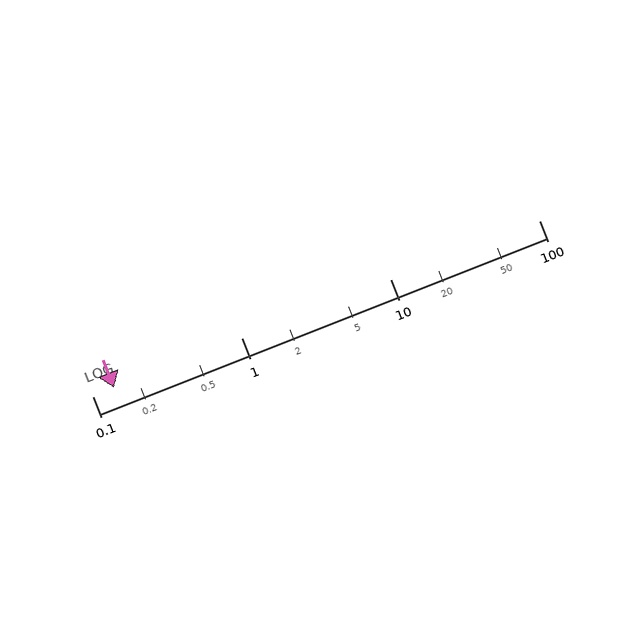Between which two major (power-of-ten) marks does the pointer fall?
The pointer is between 0.1 and 1.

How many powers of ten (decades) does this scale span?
The scale spans 3 decades, from 0.1 to 100.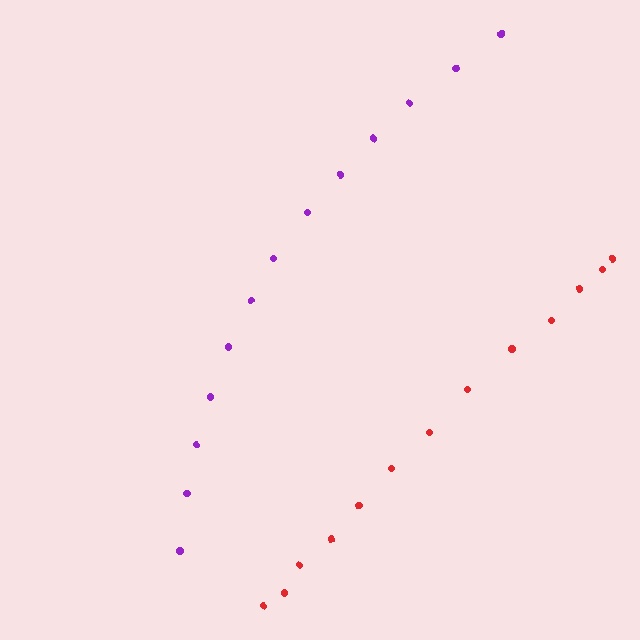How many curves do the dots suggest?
There are 2 distinct paths.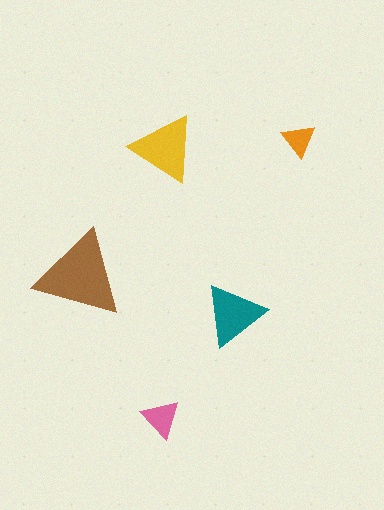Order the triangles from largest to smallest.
the brown one, the yellow one, the teal one, the pink one, the orange one.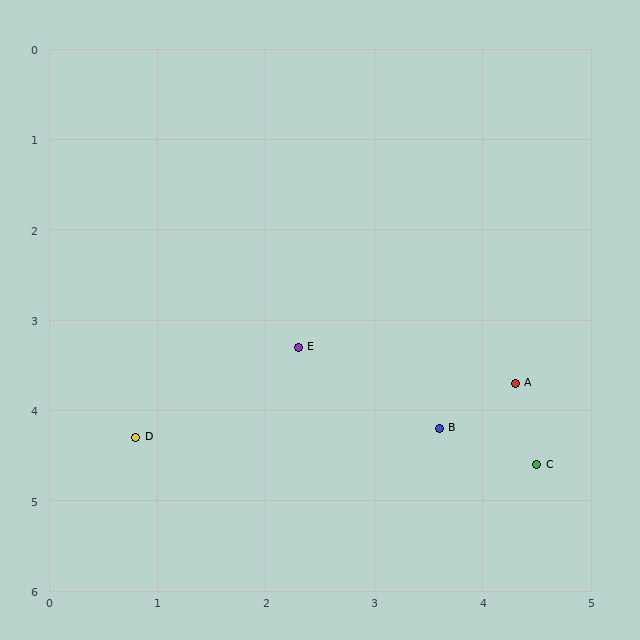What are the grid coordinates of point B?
Point B is at approximately (3.6, 4.2).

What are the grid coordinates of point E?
Point E is at approximately (2.3, 3.3).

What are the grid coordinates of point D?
Point D is at approximately (0.8, 4.3).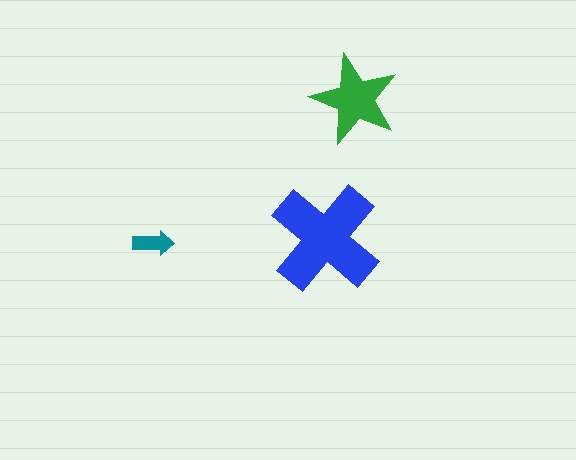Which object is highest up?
The green star is topmost.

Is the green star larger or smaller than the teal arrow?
Larger.